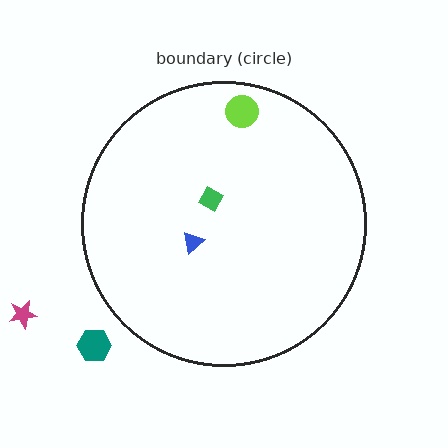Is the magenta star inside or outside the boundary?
Outside.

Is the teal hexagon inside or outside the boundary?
Outside.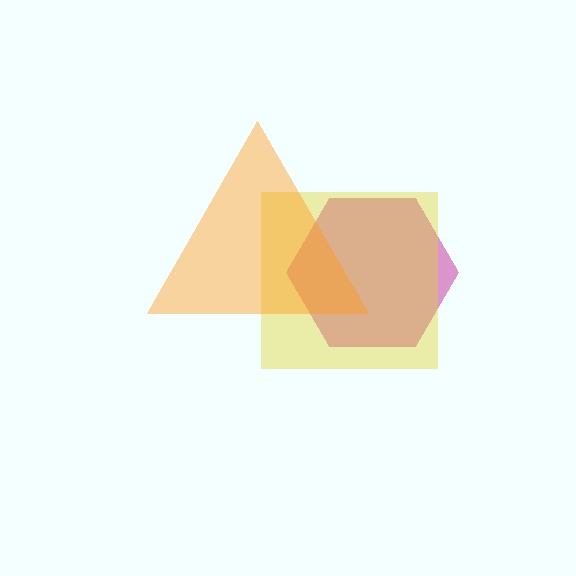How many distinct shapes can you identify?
There are 3 distinct shapes: a magenta hexagon, a yellow square, an orange triangle.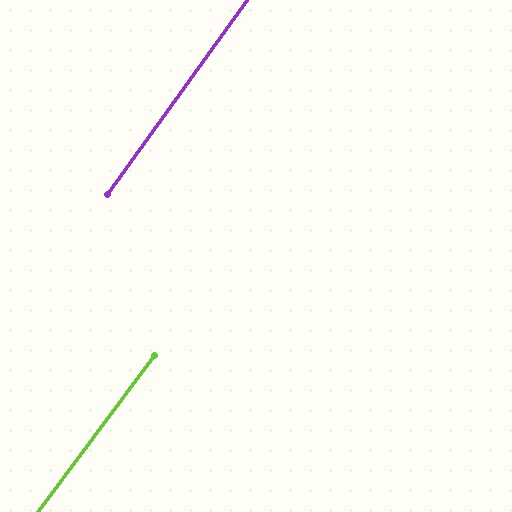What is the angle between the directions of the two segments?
Approximately 1 degree.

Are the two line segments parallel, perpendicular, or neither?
Parallel — their directions differ by only 1.0°.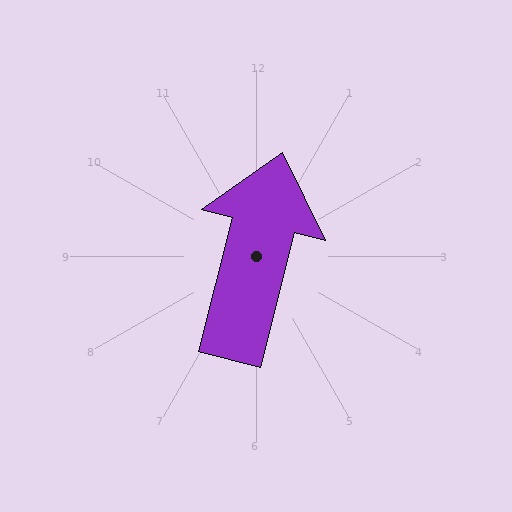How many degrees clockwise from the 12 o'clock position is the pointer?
Approximately 14 degrees.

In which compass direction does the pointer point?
North.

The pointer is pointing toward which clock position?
Roughly 12 o'clock.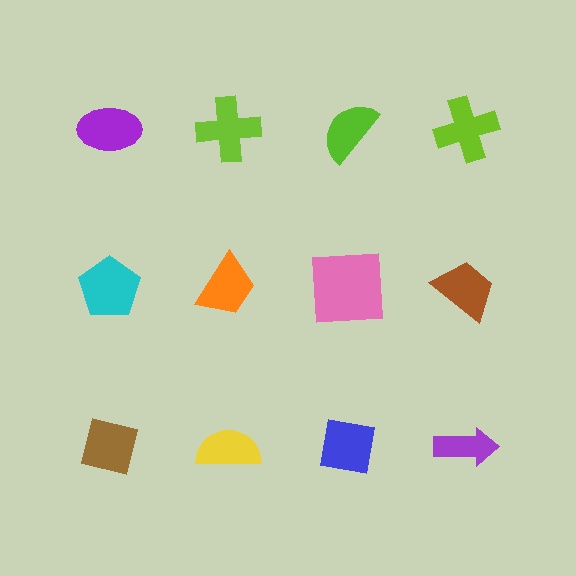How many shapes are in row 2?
4 shapes.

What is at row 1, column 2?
A lime cross.